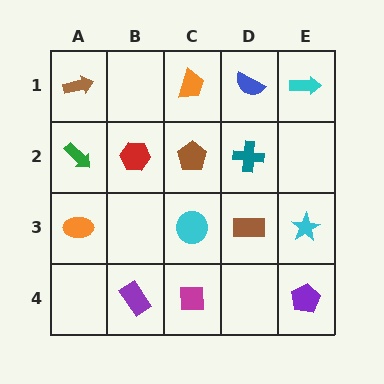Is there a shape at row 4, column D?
No, that cell is empty.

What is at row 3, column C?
A cyan circle.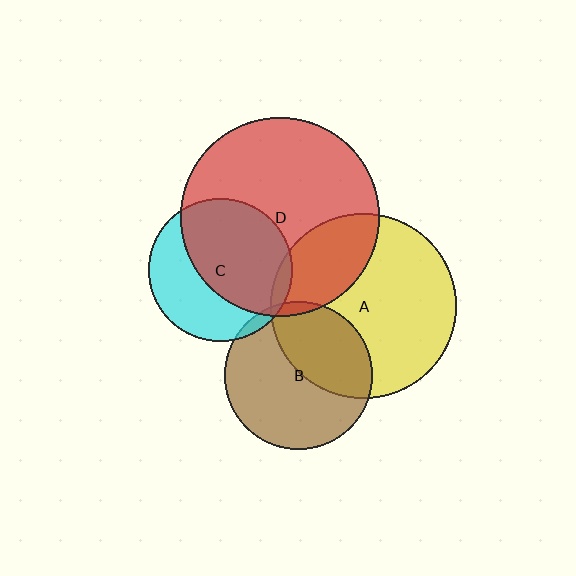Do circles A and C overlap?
Yes.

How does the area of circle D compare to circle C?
Approximately 1.9 times.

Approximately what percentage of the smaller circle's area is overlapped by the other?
Approximately 5%.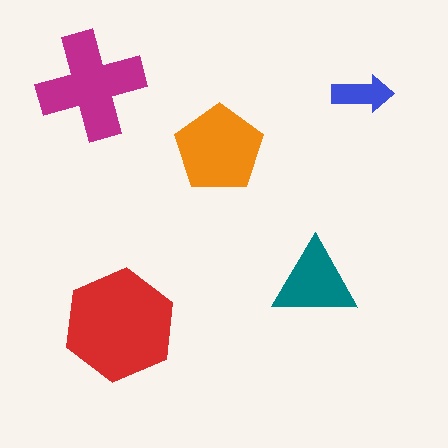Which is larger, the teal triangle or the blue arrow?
The teal triangle.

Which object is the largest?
The red hexagon.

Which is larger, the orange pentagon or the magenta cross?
The magenta cross.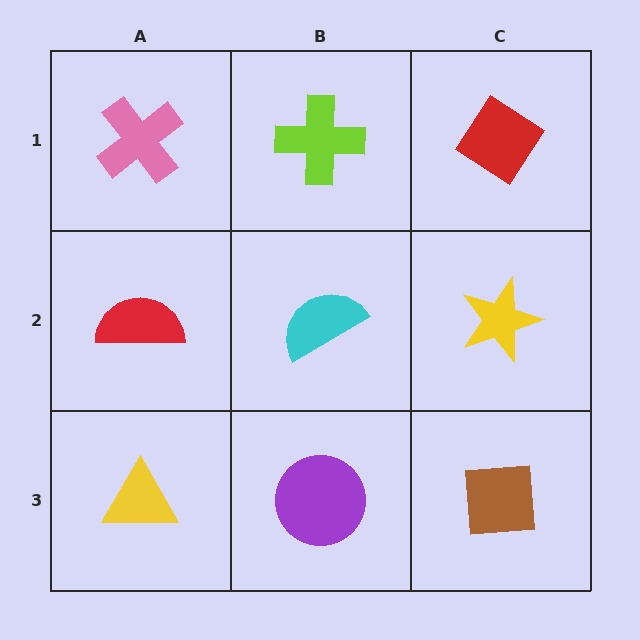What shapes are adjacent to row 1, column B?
A cyan semicircle (row 2, column B), a pink cross (row 1, column A), a red diamond (row 1, column C).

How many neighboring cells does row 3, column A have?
2.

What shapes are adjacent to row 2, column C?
A red diamond (row 1, column C), a brown square (row 3, column C), a cyan semicircle (row 2, column B).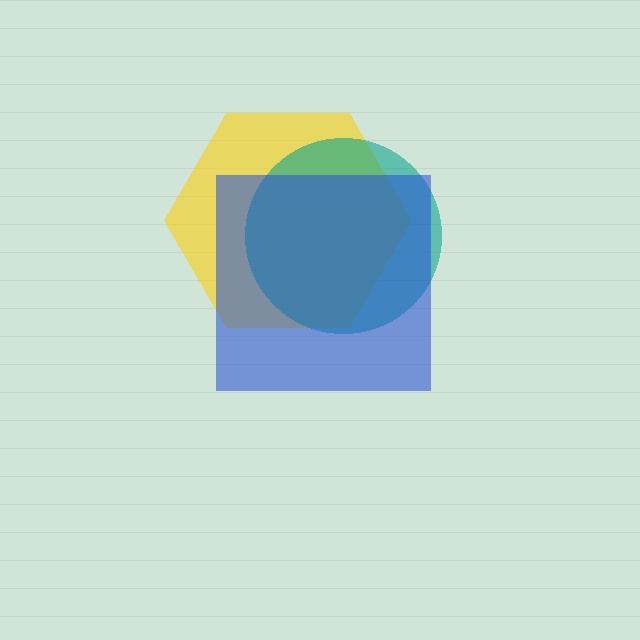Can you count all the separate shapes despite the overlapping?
Yes, there are 3 separate shapes.